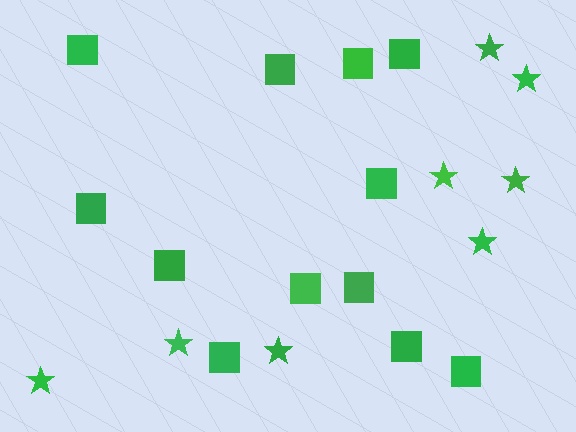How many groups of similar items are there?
There are 2 groups: one group of squares (12) and one group of stars (8).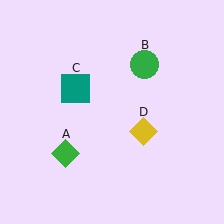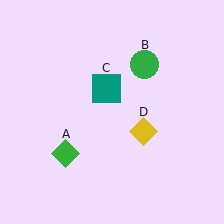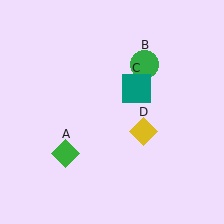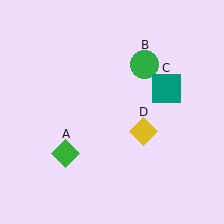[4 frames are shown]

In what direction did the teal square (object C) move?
The teal square (object C) moved right.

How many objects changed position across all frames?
1 object changed position: teal square (object C).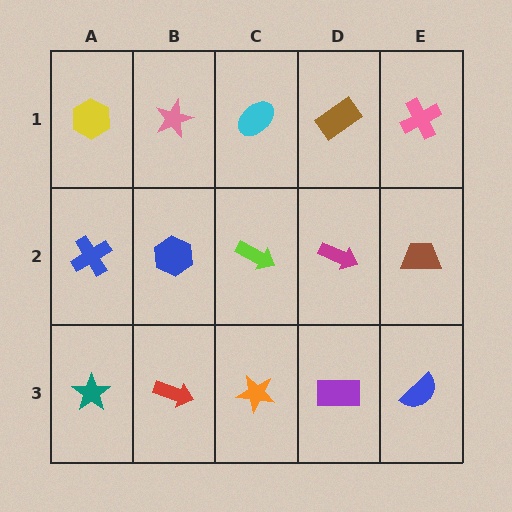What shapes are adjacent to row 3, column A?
A blue cross (row 2, column A), a red arrow (row 3, column B).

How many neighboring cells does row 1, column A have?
2.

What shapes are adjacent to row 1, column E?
A brown trapezoid (row 2, column E), a brown rectangle (row 1, column D).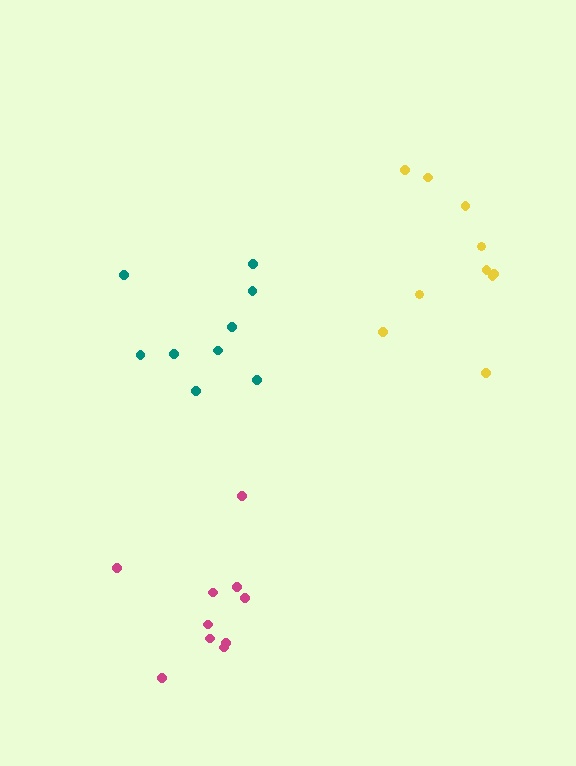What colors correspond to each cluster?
The clusters are colored: teal, magenta, yellow.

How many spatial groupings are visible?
There are 3 spatial groupings.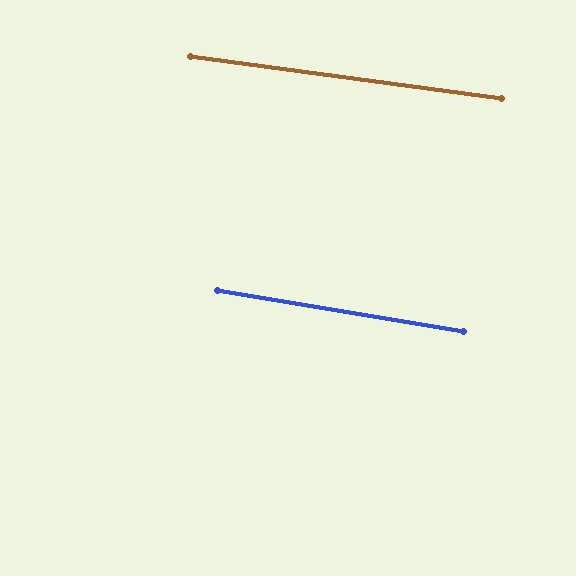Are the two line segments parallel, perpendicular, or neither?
Parallel — their directions differ by only 2.0°.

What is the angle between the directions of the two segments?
Approximately 2 degrees.